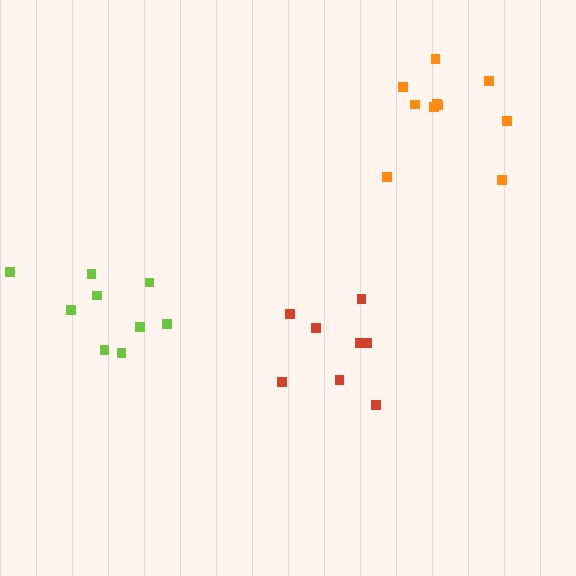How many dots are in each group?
Group 1: 8 dots, Group 2: 10 dots, Group 3: 9 dots (27 total).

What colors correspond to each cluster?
The clusters are colored: red, orange, lime.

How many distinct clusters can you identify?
There are 3 distinct clusters.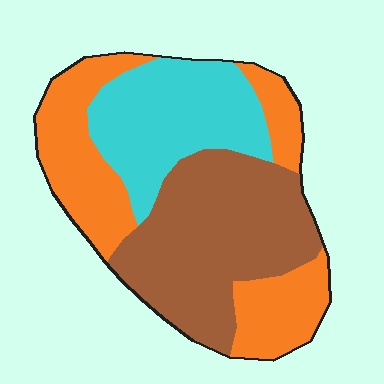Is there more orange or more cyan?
Orange.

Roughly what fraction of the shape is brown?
Brown covers 39% of the shape.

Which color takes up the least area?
Cyan, at roughly 25%.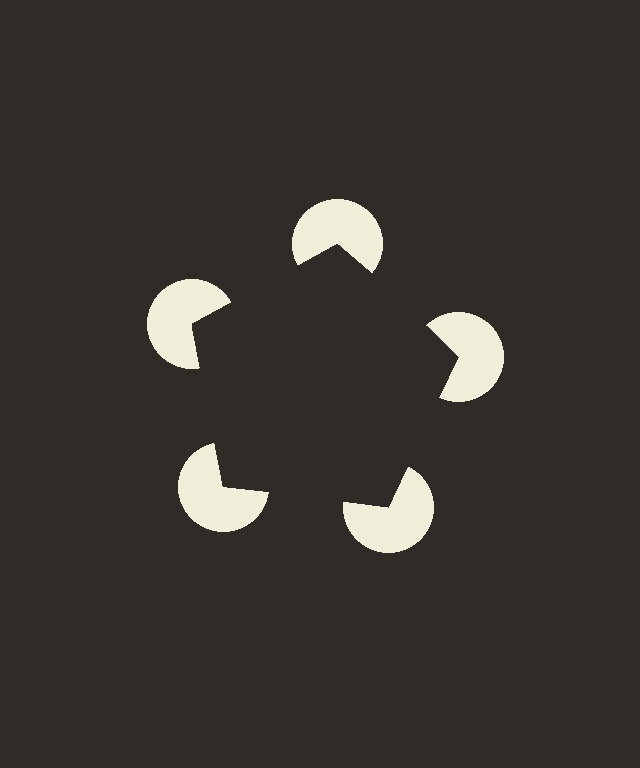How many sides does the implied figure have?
5 sides.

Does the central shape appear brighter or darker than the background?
It typically appears slightly darker than the background, even though no actual brightness change is drawn.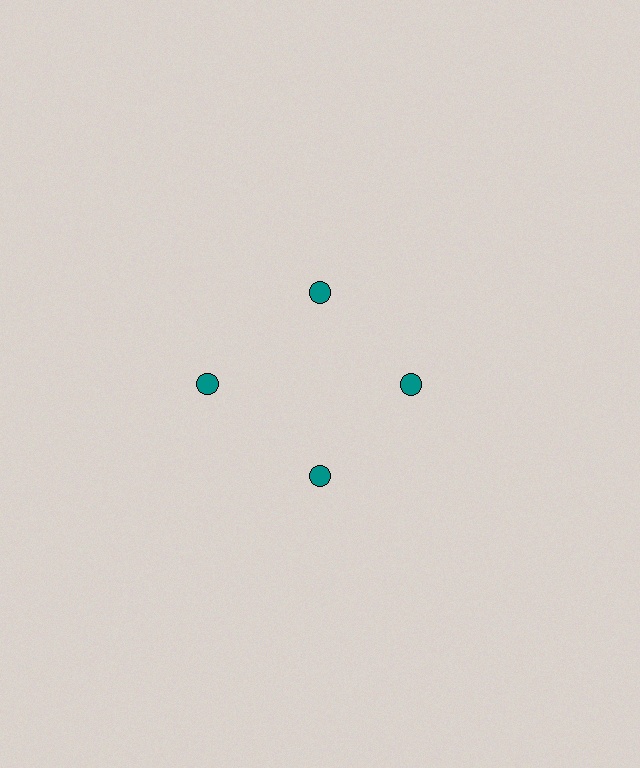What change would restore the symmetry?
The symmetry would be restored by moving it inward, back onto the ring so that all 4 circles sit at equal angles and equal distance from the center.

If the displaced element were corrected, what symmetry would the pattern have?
It would have 4-fold rotational symmetry — the pattern would map onto itself every 90 degrees.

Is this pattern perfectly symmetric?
No. The 4 teal circles are arranged in a ring, but one element near the 9 o'clock position is pushed outward from the center, breaking the 4-fold rotational symmetry.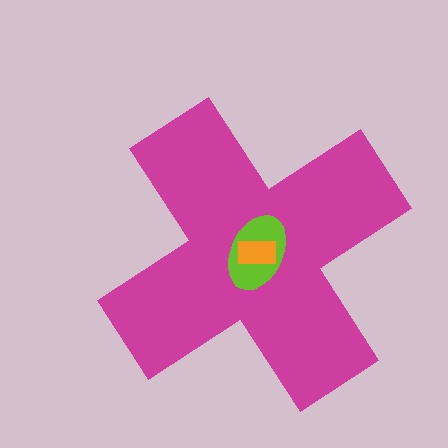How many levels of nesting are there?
3.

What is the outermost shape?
The magenta cross.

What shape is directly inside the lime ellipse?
The orange rectangle.